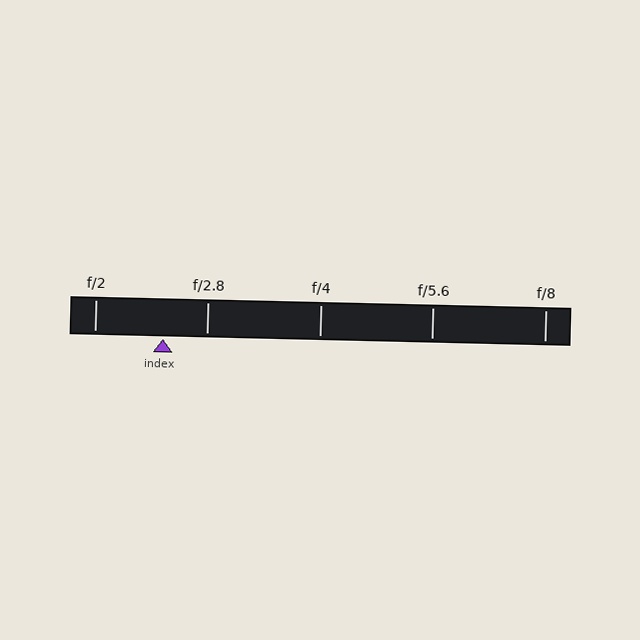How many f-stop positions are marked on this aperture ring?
There are 5 f-stop positions marked.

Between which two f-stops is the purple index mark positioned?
The index mark is between f/2 and f/2.8.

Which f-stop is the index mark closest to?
The index mark is closest to f/2.8.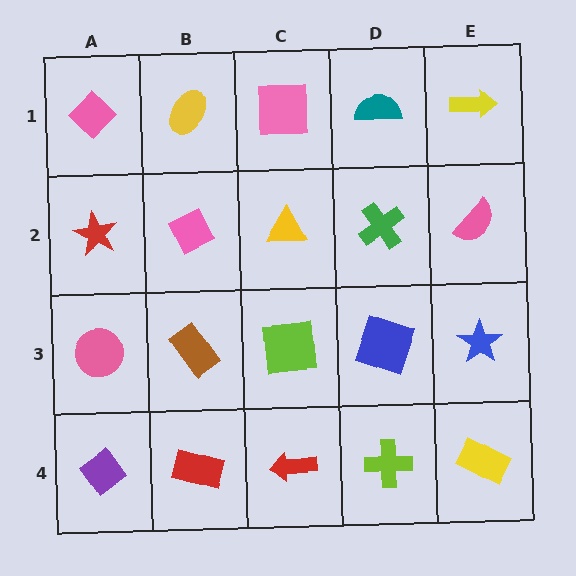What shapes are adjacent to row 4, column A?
A pink circle (row 3, column A), a red rectangle (row 4, column B).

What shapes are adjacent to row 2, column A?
A pink diamond (row 1, column A), a pink circle (row 3, column A), a pink diamond (row 2, column B).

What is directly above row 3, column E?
A pink semicircle.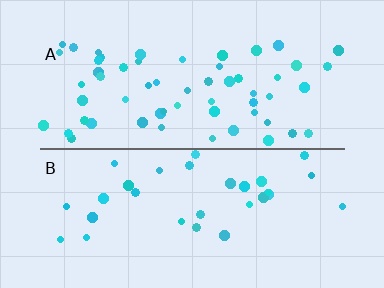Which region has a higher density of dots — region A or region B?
A (the top).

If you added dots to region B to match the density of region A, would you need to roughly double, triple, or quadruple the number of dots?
Approximately double.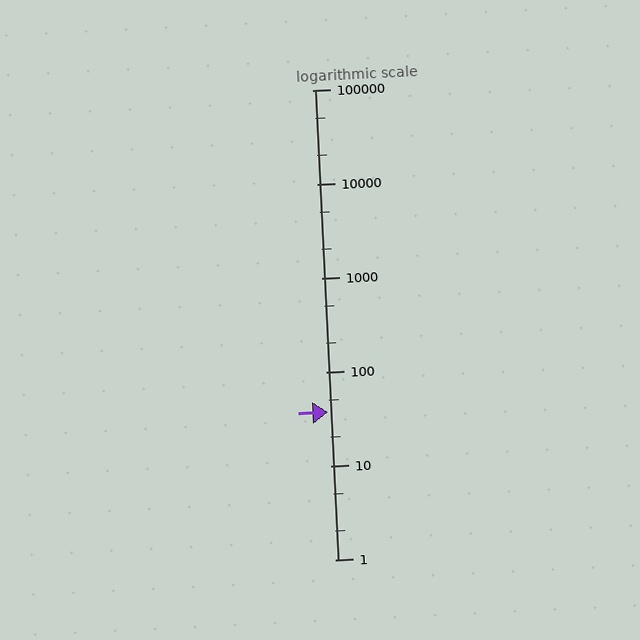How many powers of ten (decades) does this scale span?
The scale spans 5 decades, from 1 to 100000.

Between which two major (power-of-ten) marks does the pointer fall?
The pointer is between 10 and 100.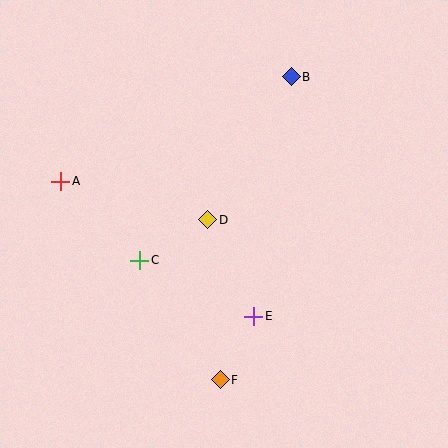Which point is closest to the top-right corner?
Point B is closest to the top-right corner.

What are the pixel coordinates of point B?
Point B is at (291, 77).